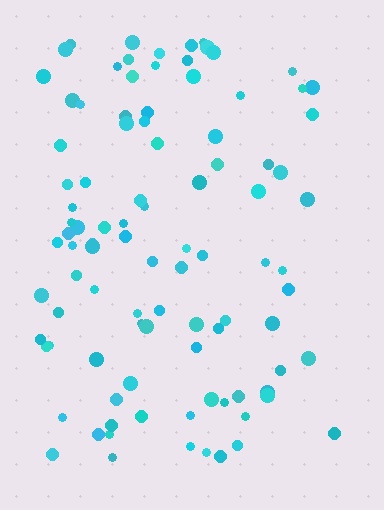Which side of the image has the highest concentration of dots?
The left.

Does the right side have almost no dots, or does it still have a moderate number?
Still a moderate number, just noticeably fewer than the left.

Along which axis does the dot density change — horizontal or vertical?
Horizontal.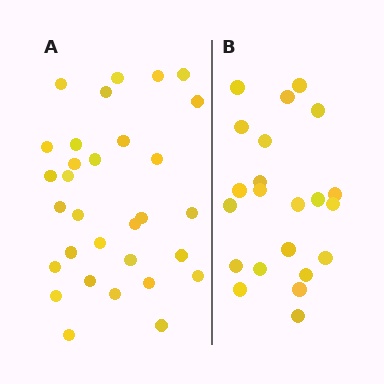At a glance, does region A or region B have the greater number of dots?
Region A (the left region) has more dots.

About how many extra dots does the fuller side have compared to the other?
Region A has roughly 8 or so more dots than region B.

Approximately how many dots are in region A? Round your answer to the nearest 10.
About 30 dots. (The exact count is 31, which rounds to 30.)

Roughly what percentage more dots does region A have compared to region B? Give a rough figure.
About 40% more.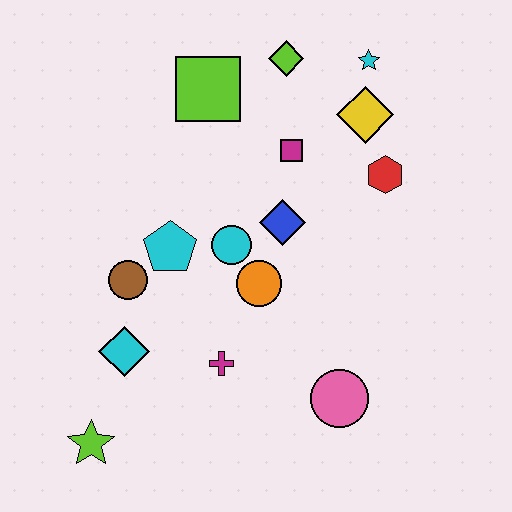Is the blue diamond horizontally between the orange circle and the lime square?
No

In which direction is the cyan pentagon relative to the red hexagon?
The cyan pentagon is to the left of the red hexagon.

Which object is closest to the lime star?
The cyan diamond is closest to the lime star.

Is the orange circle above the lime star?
Yes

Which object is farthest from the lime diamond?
The lime star is farthest from the lime diamond.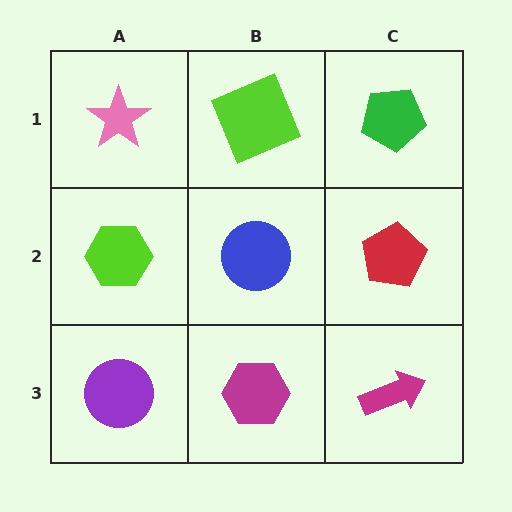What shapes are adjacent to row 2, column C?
A green pentagon (row 1, column C), a magenta arrow (row 3, column C), a blue circle (row 2, column B).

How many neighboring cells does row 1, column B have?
3.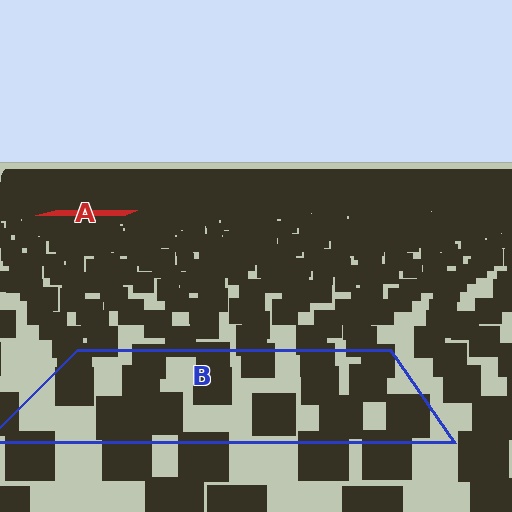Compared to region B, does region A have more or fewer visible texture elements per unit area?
Region A has more texture elements per unit area — they are packed more densely because it is farther away.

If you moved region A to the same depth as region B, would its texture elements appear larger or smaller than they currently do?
They would appear larger. At a closer depth, the same texture elements are projected at a bigger on-screen size.